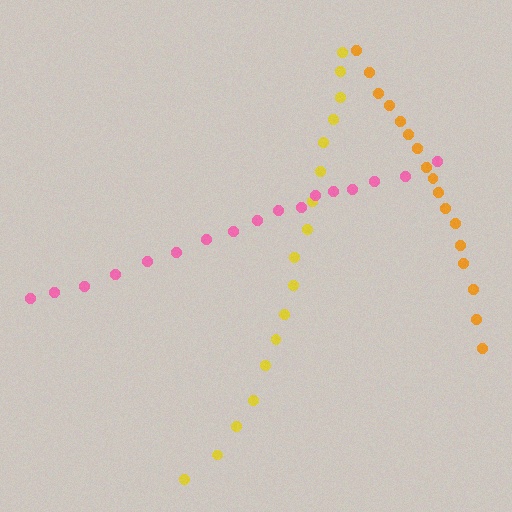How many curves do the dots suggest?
There are 3 distinct paths.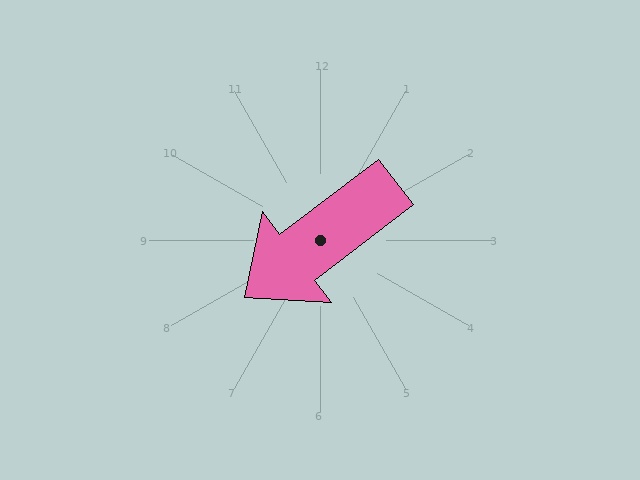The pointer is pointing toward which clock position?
Roughly 8 o'clock.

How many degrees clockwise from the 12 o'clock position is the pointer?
Approximately 233 degrees.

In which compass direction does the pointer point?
Southwest.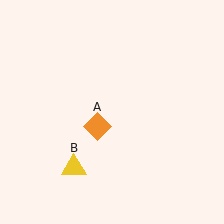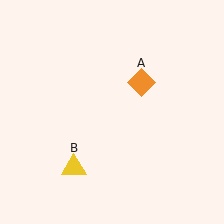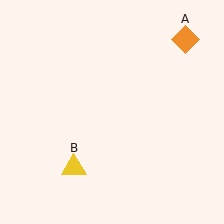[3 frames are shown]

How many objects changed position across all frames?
1 object changed position: orange diamond (object A).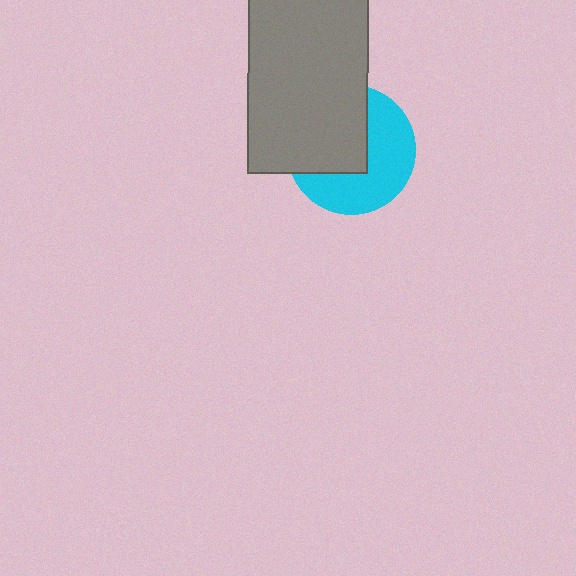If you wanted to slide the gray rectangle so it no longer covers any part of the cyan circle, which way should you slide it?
Slide it toward the upper-left — that is the most direct way to separate the two shapes.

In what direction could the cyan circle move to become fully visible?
The cyan circle could move toward the lower-right. That would shift it out from behind the gray rectangle entirely.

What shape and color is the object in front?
The object in front is a gray rectangle.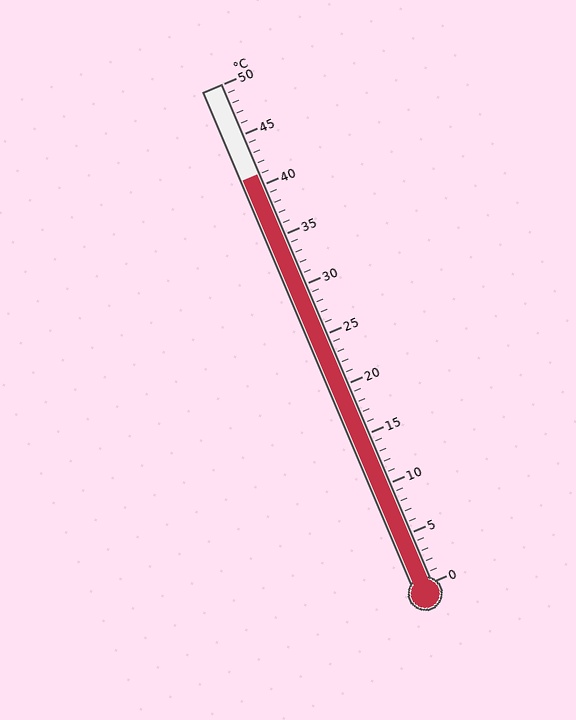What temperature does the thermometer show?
The thermometer shows approximately 41°C.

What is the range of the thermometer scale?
The thermometer scale ranges from 0°C to 50°C.